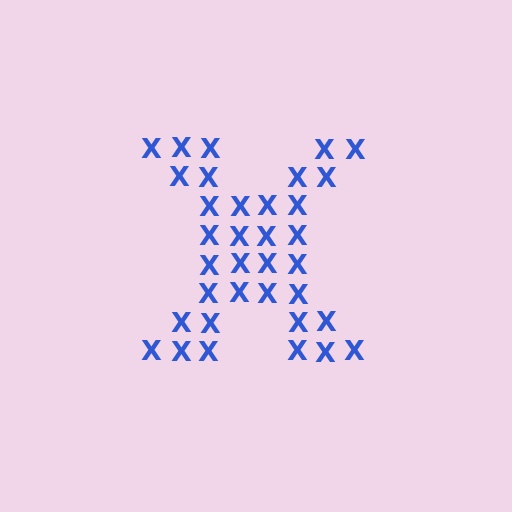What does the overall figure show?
The overall figure shows the letter X.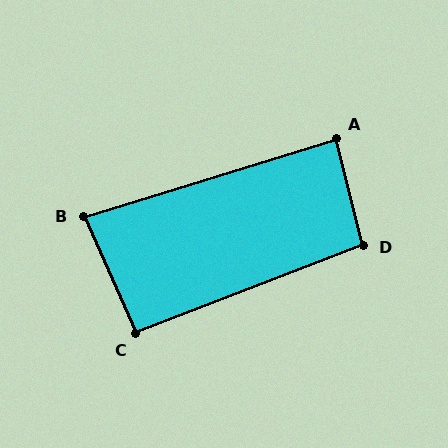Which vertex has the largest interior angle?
D, at approximately 97 degrees.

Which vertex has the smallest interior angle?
B, at approximately 83 degrees.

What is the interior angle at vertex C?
Approximately 93 degrees (approximately right).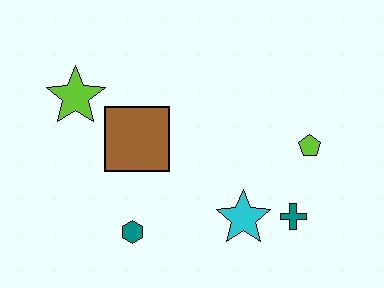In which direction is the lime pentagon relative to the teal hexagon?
The lime pentagon is to the right of the teal hexagon.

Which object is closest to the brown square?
The lime star is closest to the brown square.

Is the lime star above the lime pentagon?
Yes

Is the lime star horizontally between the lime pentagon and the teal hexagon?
No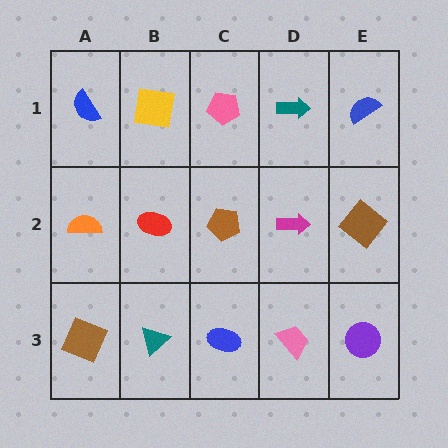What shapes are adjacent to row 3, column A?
An orange semicircle (row 2, column A), a teal triangle (row 3, column B).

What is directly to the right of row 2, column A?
A red ellipse.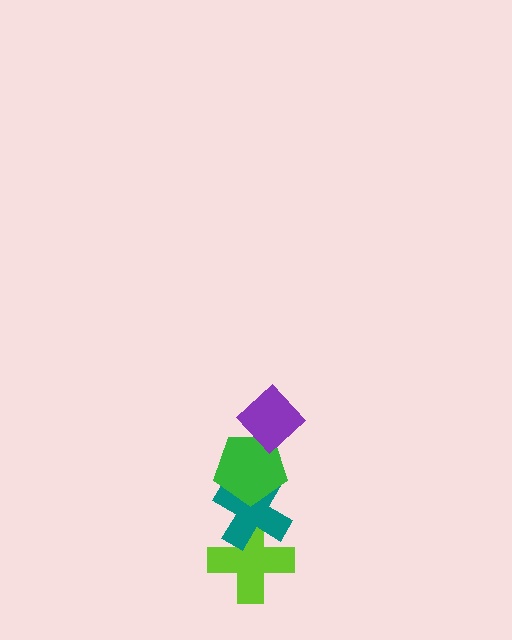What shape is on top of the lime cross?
The teal cross is on top of the lime cross.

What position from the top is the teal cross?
The teal cross is 3rd from the top.